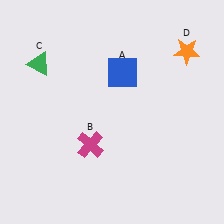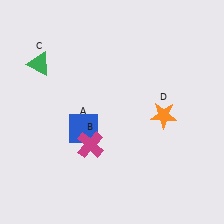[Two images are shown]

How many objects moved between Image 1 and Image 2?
2 objects moved between the two images.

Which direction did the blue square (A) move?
The blue square (A) moved down.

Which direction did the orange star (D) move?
The orange star (D) moved down.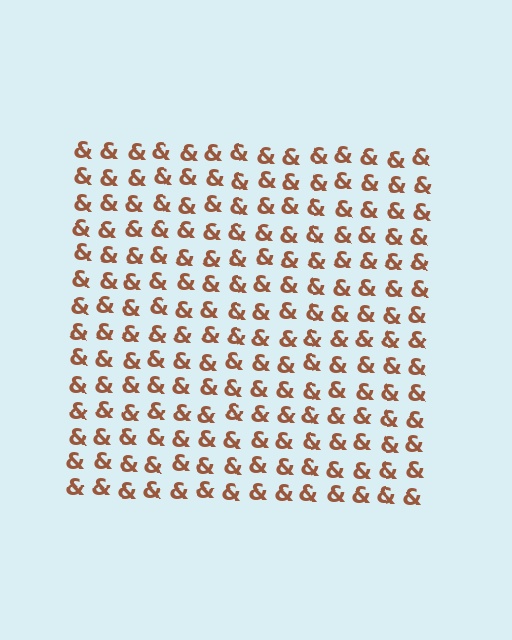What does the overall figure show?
The overall figure shows a square.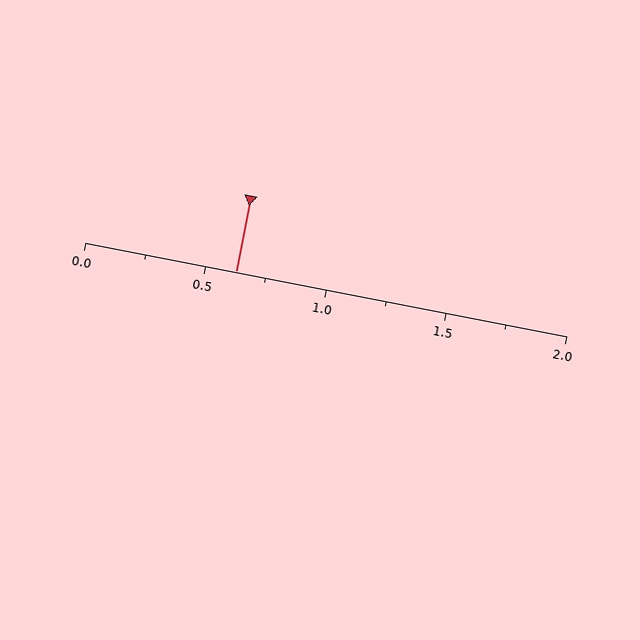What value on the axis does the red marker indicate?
The marker indicates approximately 0.62.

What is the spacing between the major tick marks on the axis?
The major ticks are spaced 0.5 apart.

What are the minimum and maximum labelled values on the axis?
The axis runs from 0.0 to 2.0.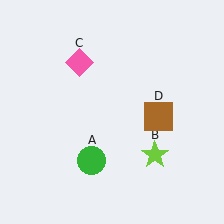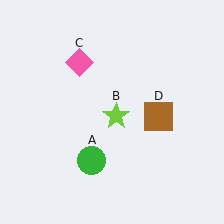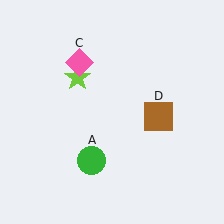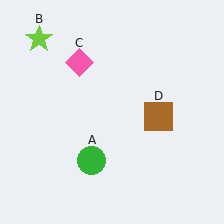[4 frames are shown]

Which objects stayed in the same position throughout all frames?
Green circle (object A) and pink diamond (object C) and brown square (object D) remained stationary.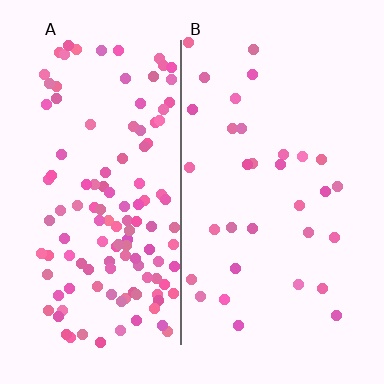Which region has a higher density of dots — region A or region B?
A (the left).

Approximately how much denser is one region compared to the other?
Approximately 3.9× — region A over region B.